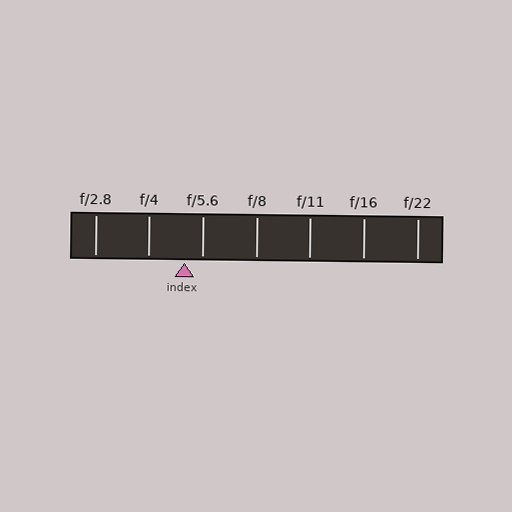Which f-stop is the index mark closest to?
The index mark is closest to f/5.6.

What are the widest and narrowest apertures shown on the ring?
The widest aperture shown is f/2.8 and the narrowest is f/22.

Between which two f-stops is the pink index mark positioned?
The index mark is between f/4 and f/5.6.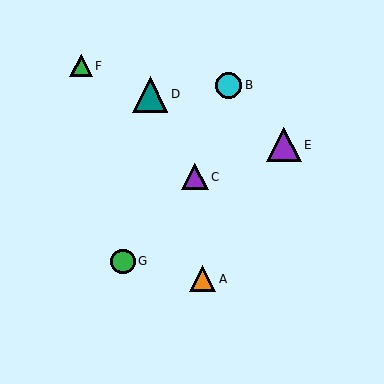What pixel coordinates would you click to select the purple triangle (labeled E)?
Click at (284, 145) to select the purple triangle E.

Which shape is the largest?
The teal triangle (labeled D) is the largest.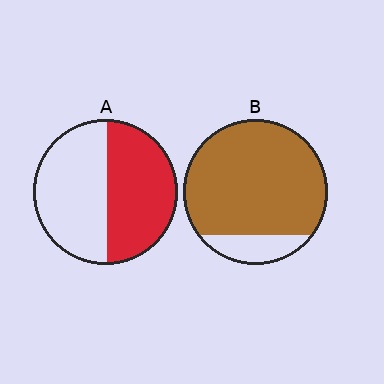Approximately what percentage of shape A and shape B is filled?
A is approximately 50% and B is approximately 85%.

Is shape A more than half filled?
Roughly half.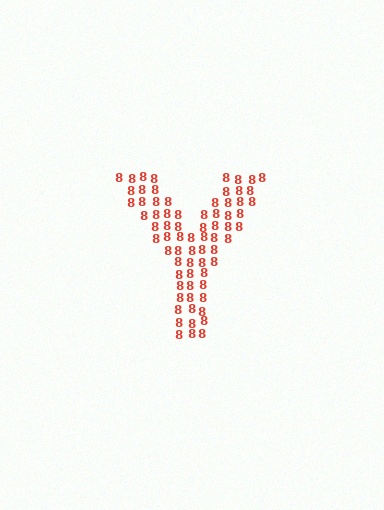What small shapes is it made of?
It is made of small digit 8's.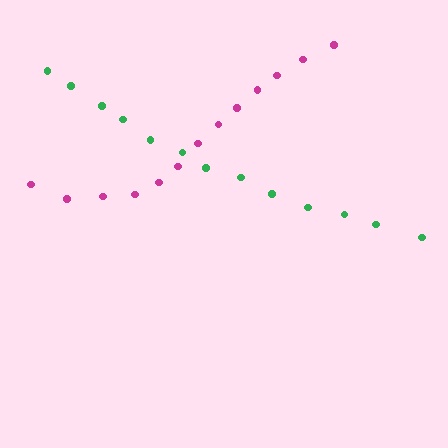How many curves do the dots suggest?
There are 2 distinct paths.